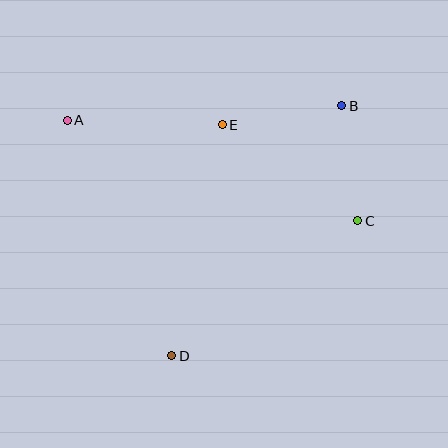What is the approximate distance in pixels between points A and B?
The distance between A and B is approximately 275 pixels.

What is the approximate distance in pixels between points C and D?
The distance between C and D is approximately 230 pixels.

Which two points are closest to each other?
Points B and C are closest to each other.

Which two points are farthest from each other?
Points A and C are farthest from each other.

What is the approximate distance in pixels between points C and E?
The distance between C and E is approximately 166 pixels.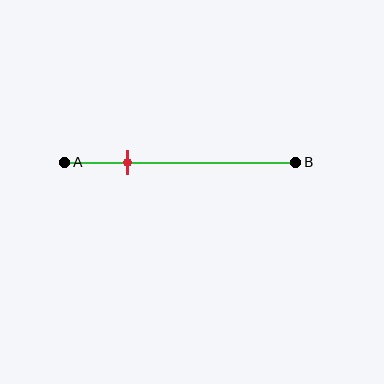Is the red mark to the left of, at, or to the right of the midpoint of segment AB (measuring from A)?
The red mark is to the left of the midpoint of segment AB.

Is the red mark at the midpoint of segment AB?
No, the mark is at about 25% from A, not at the 50% midpoint.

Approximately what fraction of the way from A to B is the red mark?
The red mark is approximately 25% of the way from A to B.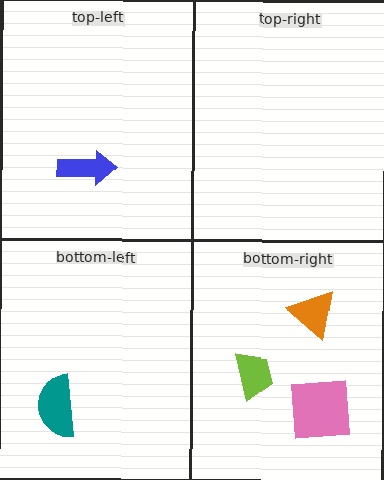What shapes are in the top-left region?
The blue arrow.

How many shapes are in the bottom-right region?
3.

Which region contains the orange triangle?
The bottom-right region.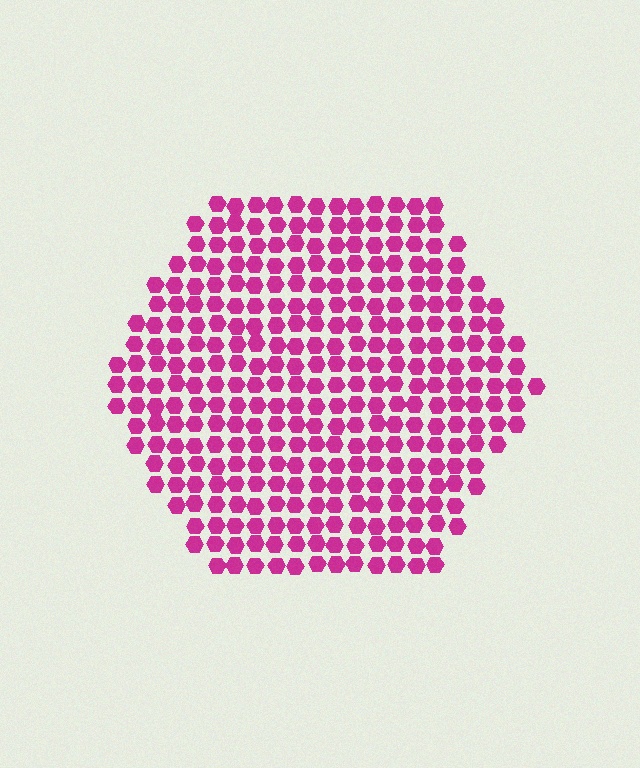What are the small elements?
The small elements are hexagons.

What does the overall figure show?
The overall figure shows a hexagon.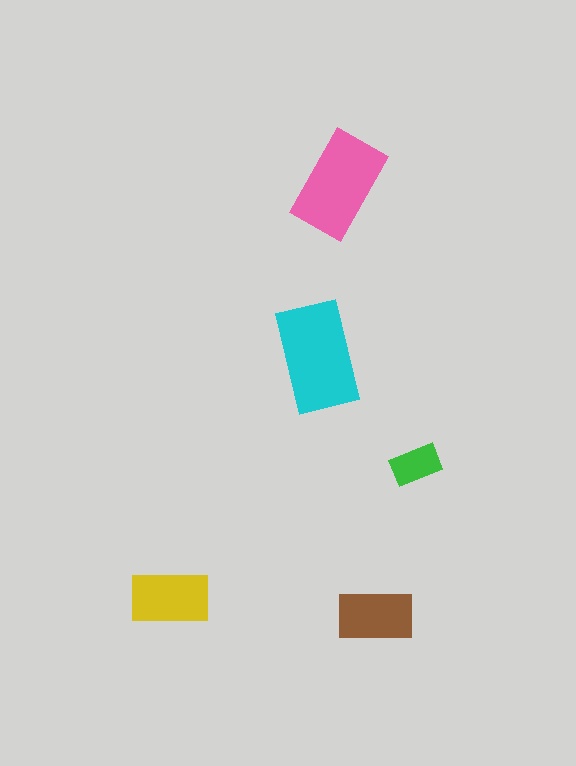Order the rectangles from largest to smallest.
the cyan one, the pink one, the yellow one, the brown one, the green one.